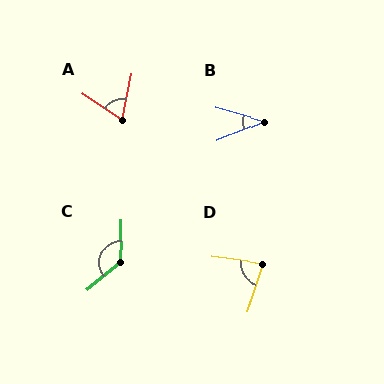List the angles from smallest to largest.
B (38°), A (68°), D (80°), C (129°).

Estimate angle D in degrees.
Approximately 80 degrees.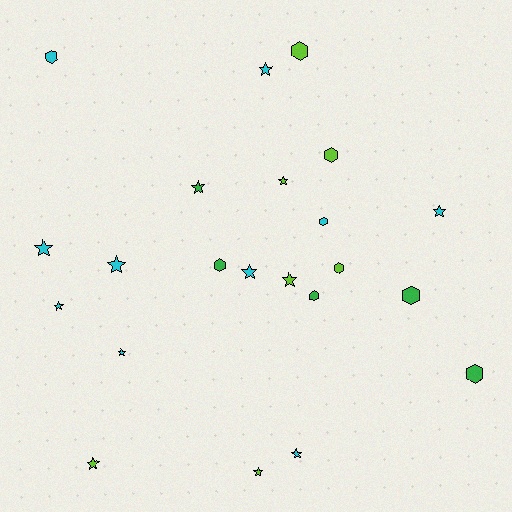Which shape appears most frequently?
Star, with 13 objects.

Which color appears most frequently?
Cyan, with 10 objects.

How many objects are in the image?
There are 22 objects.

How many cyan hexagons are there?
There are 2 cyan hexagons.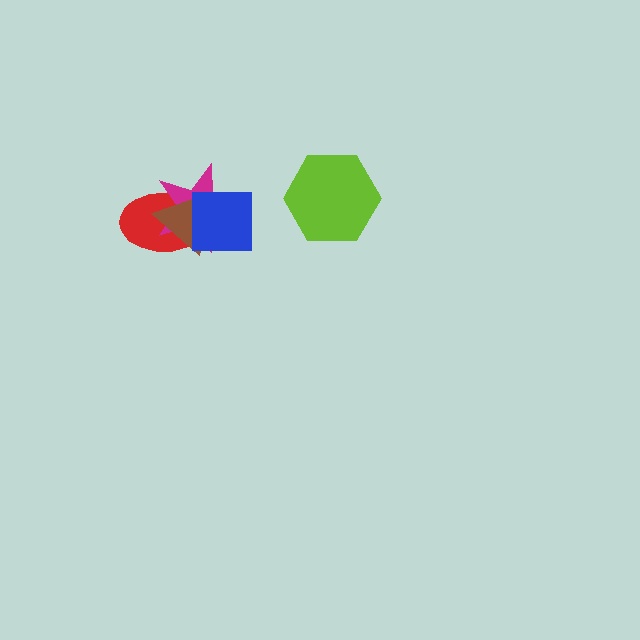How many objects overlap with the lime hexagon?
0 objects overlap with the lime hexagon.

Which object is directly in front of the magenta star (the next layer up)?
The brown triangle is directly in front of the magenta star.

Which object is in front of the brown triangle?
The blue square is in front of the brown triangle.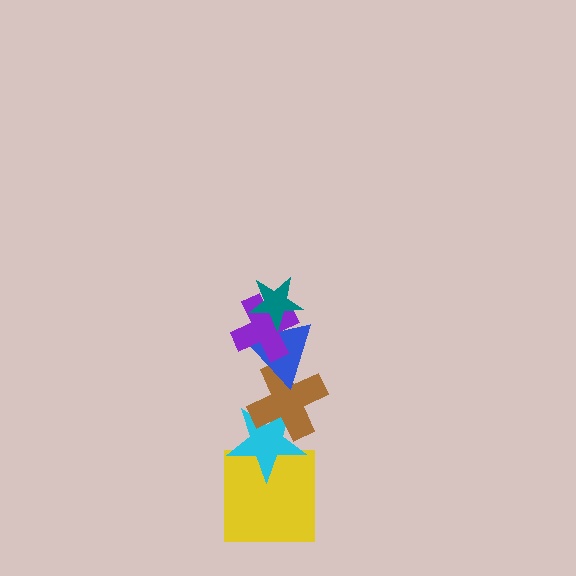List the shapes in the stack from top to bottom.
From top to bottom: the teal star, the purple cross, the blue triangle, the brown cross, the cyan star, the yellow square.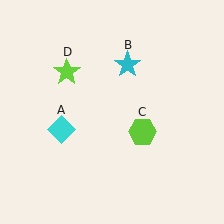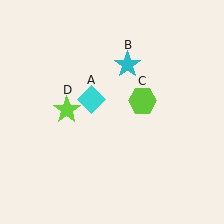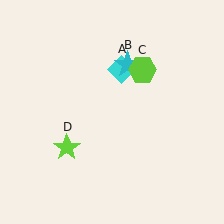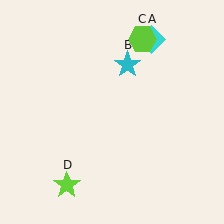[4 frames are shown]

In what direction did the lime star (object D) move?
The lime star (object D) moved down.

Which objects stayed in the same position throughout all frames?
Cyan star (object B) remained stationary.